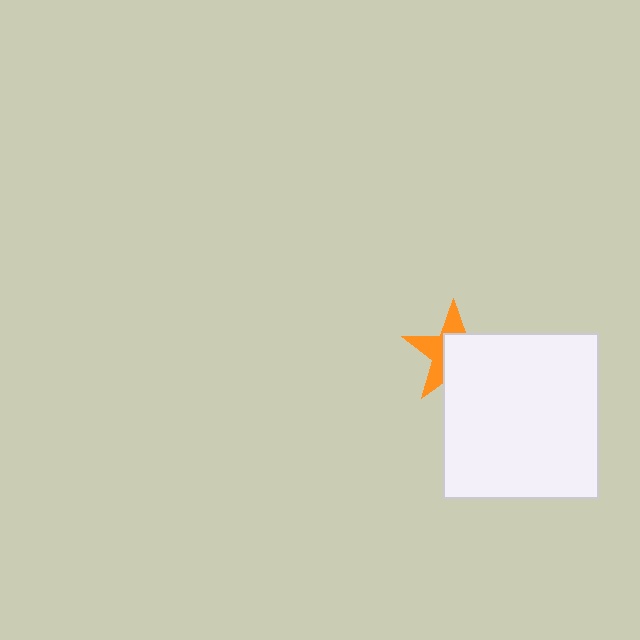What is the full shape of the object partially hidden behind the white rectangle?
The partially hidden object is an orange star.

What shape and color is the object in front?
The object in front is a white rectangle.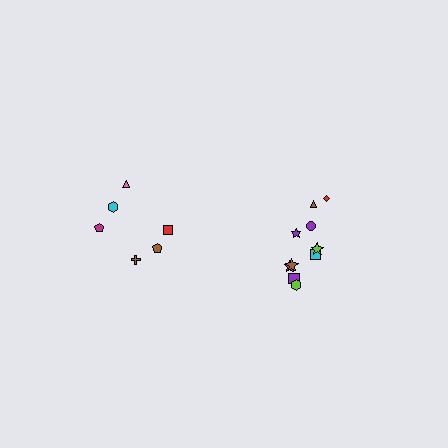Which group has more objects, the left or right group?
The right group.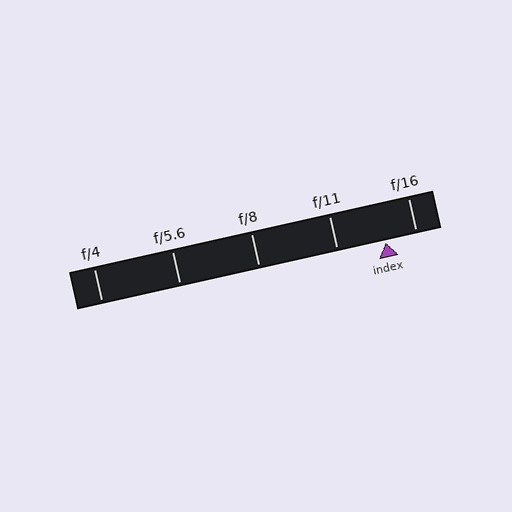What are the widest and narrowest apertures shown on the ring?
The widest aperture shown is f/4 and the narrowest is f/16.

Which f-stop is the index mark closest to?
The index mark is closest to f/16.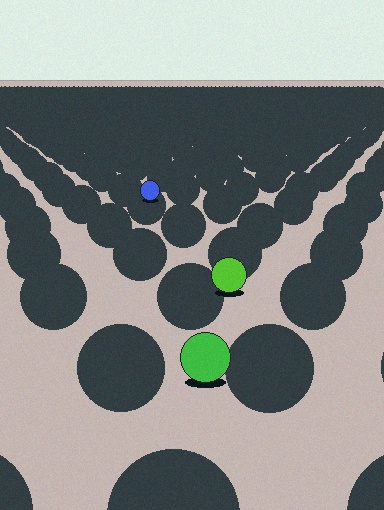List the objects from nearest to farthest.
From nearest to farthest: the green circle, the lime circle, the blue circle.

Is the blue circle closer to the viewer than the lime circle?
No. The lime circle is closer — you can tell from the texture gradient: the ground texture is coarser near it.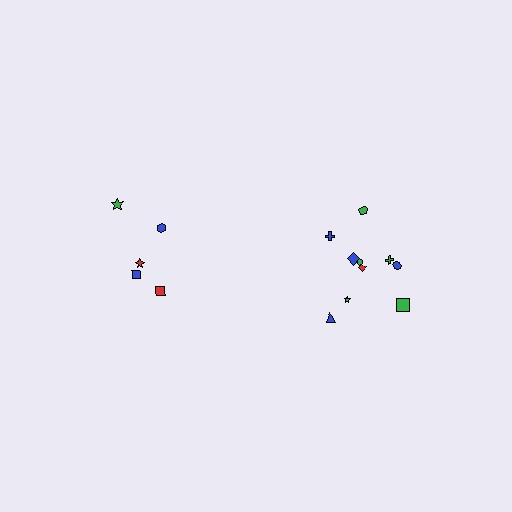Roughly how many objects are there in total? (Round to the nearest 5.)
Roughly 15 objects in total.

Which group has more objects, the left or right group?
The right group.